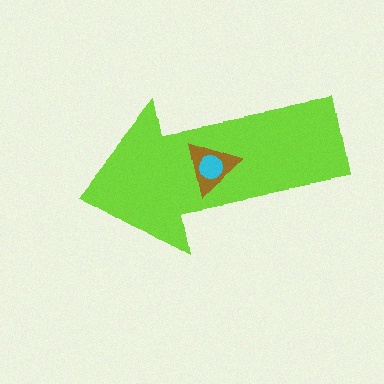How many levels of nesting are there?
3.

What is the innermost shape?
The cyan circle.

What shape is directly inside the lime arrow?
The brown triangle.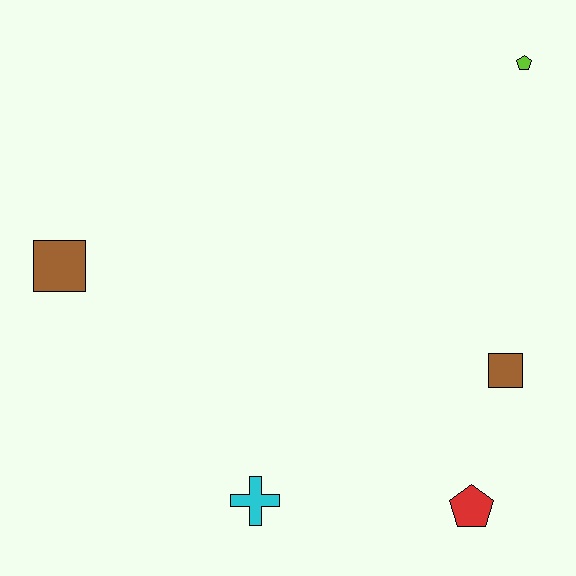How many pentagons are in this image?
There are 2 pentagons.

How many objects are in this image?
There are 5 objects.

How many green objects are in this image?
There are no green objects.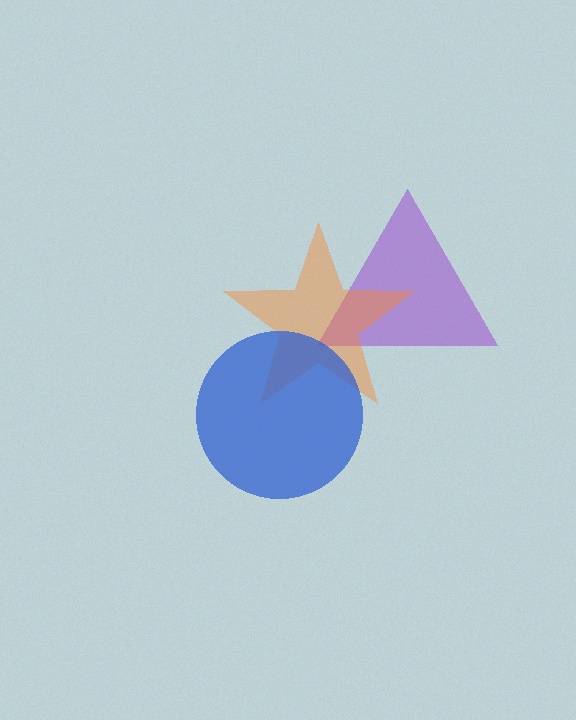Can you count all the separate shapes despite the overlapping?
Yes, there are 3 separate shapes.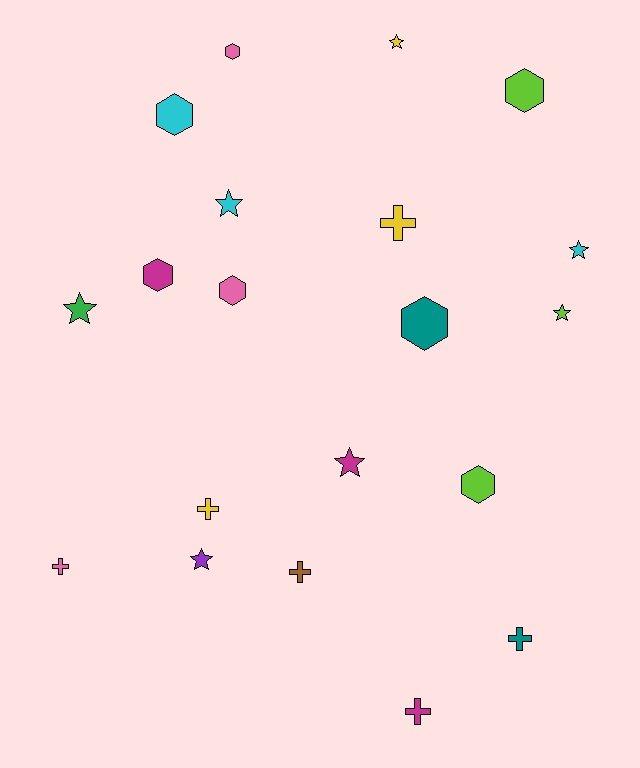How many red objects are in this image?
There are no red objects.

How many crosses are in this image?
There are 6 crosses.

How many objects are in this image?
There are 20 objects.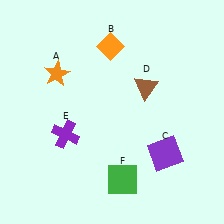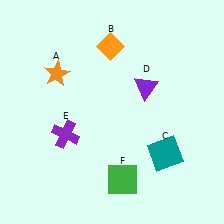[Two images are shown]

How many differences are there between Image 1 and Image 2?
There are 2 differences between the two images.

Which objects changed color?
C changed from purple to teal. D changed from brown to purple.